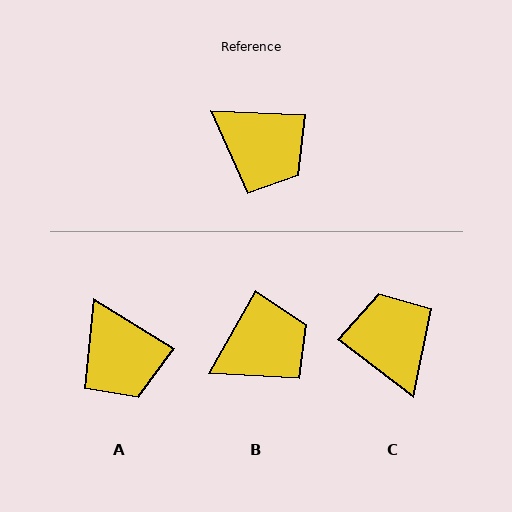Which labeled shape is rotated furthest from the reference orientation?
C, about 145 degrees away.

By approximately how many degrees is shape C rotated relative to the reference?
Approximately 145 degrees counter-clockwise.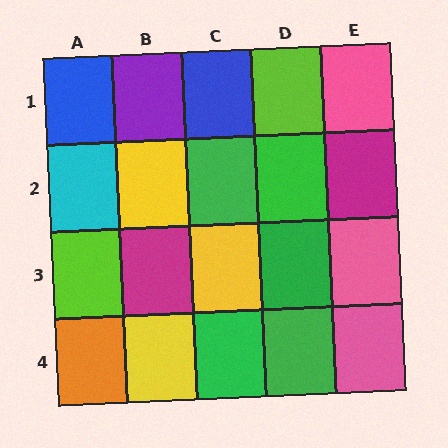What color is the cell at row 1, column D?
Lime.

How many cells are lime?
2 cells are lime.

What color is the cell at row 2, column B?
Yellow.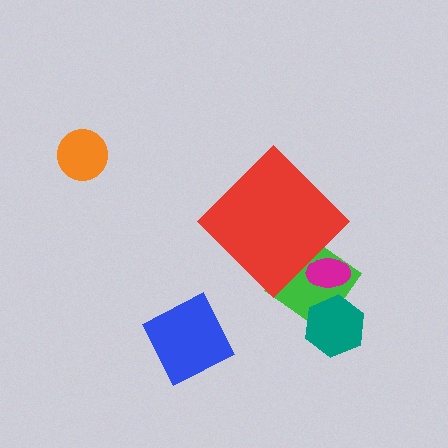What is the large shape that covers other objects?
A red diamond.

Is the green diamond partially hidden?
Yes, the green diamond is partially hidden behind the red diamond.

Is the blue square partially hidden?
No, the blue square is fully visible.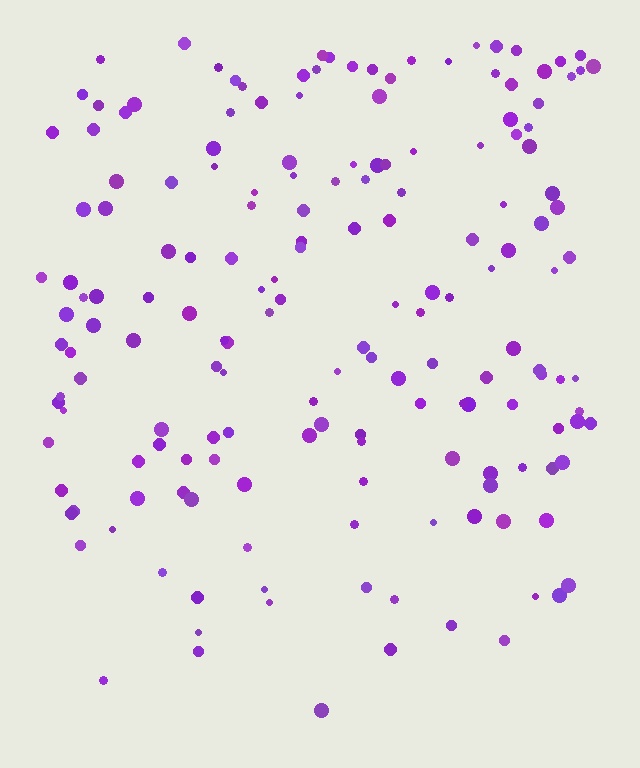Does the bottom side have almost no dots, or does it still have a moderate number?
Still a moderate number, just noticeably fewer than the top.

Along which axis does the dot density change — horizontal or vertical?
Vertical.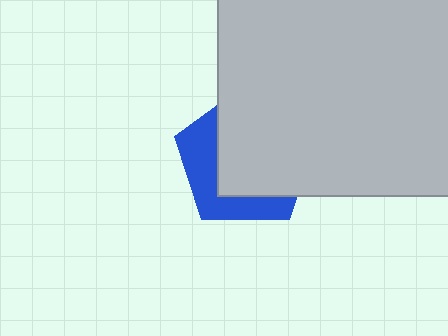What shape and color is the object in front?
The object in front is a light gray square.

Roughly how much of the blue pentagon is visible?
A small part of it is visible (roughly 36%).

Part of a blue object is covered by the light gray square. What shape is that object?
It is a pentagon.